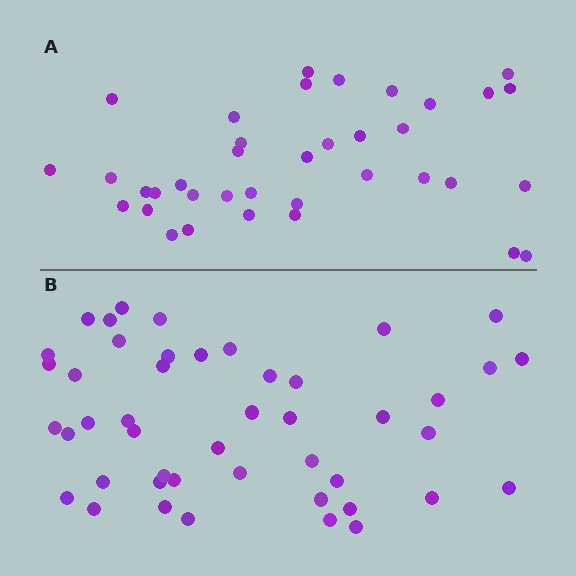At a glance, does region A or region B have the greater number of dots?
Region B (the bottom region) has more dots.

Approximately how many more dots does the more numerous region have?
Region B has roughly 8 or so more dots than region A.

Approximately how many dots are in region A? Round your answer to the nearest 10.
About 40 dots. (The exact count is 37, which rounds to 40.)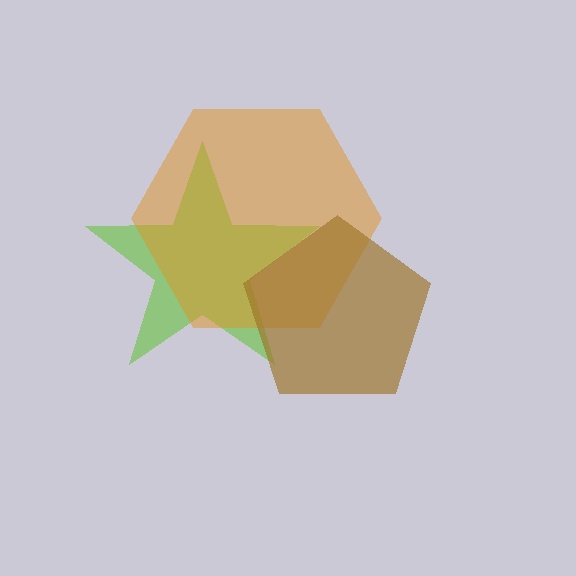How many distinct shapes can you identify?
There are 3 distinct shapes: a lime star, an orange hexagon, a brown pentagon.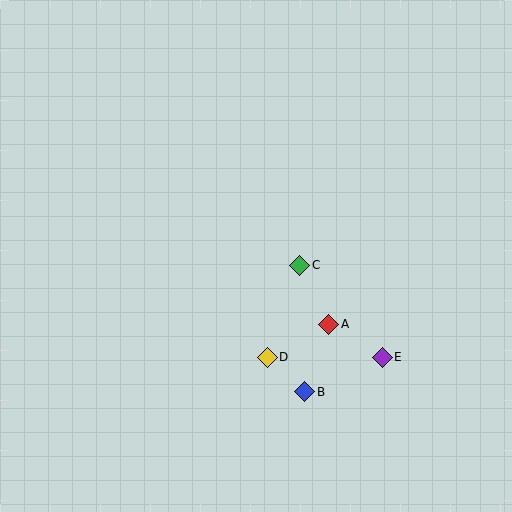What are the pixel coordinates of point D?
Point D is at (267, 357).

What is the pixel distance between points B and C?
The distance between B and C is 127 pixels.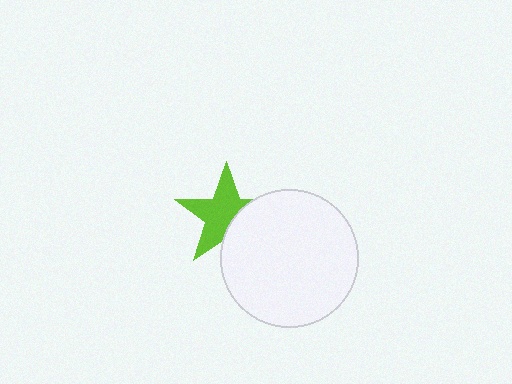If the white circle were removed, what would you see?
You would see the complete lime star.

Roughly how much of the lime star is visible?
Most of it is visible (roughly 66%).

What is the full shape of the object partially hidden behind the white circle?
The partially hidden object is a lime star.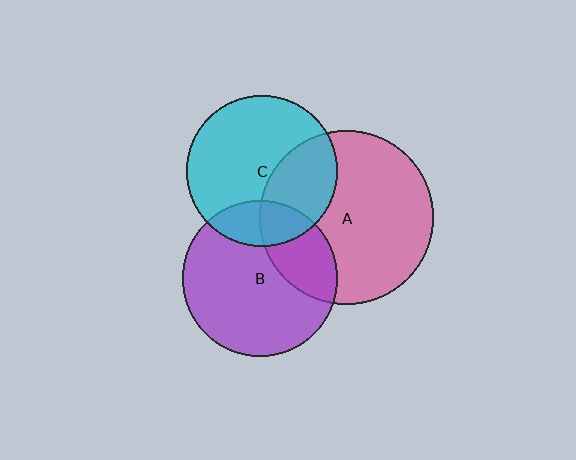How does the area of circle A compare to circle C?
Approximately 1.3 times.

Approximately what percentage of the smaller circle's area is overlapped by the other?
Approximately 35%.